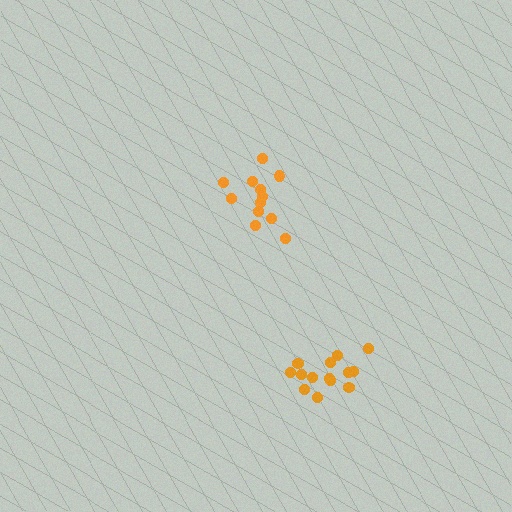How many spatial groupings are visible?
There are 2 spatial groupings.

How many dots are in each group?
Group 1: 12 dots, Group 2: 14 dots (26 total).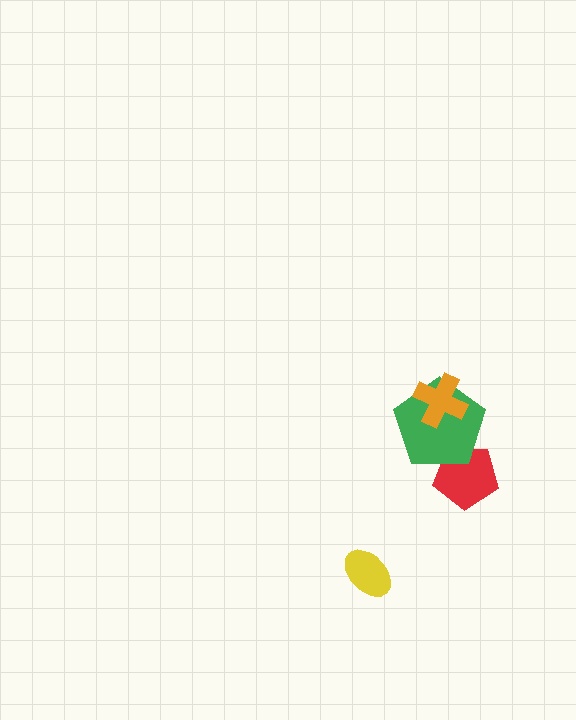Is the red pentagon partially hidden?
Yes, it is partially covered by another shape.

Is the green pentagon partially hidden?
Yes, it is partially covered by another shape.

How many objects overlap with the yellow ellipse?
0 objects overlap with the yellow ellipse.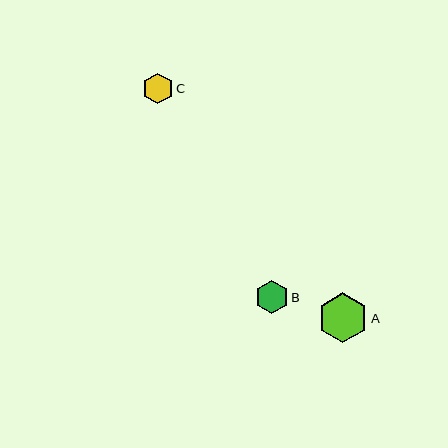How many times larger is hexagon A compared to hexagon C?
Hexagon A is approximately 1.6 times the size of hexagon C.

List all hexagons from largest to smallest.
From largest to smallest: A, B, C.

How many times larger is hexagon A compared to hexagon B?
Hexagon A is approximately 1.5 times the size of hexagon B.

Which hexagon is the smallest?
Hexagon C is the smallest with a size of approximately 31 pixels.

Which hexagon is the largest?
Hexagon A is the largest with a size of approximately 50 pixels.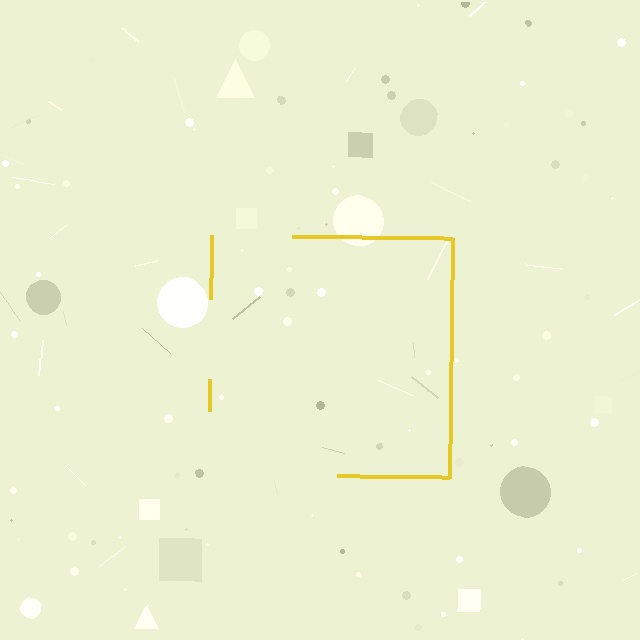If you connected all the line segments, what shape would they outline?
They would outline a square.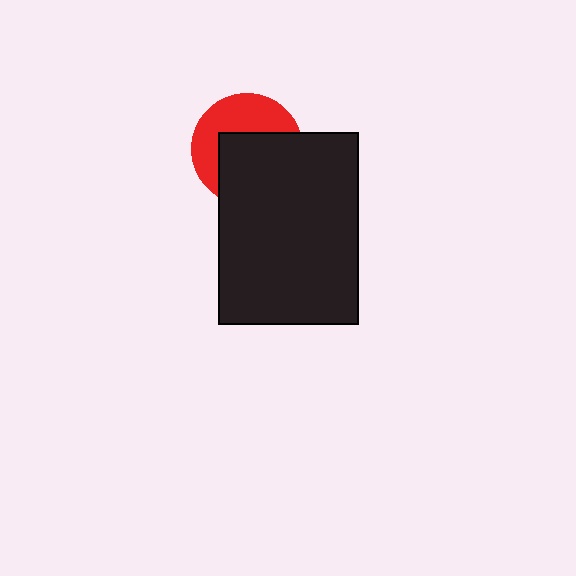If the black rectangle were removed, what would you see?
You would see the complete red circle.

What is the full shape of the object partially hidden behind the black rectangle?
The partially hidden object is a red circle.